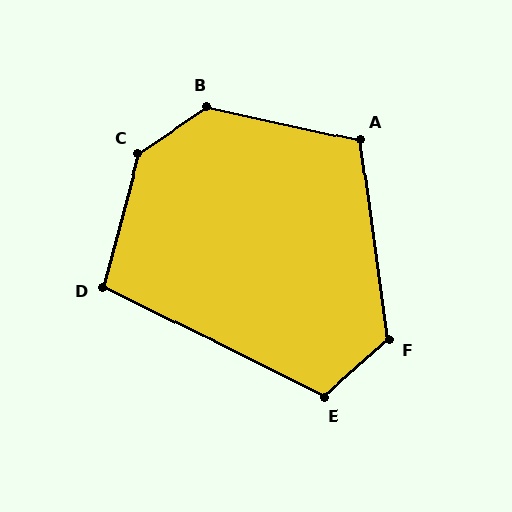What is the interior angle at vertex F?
Approximately 124 degrees (obtuse).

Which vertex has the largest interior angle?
C, at approximately 138 degrees.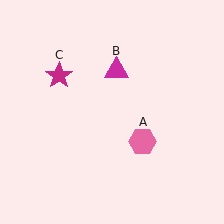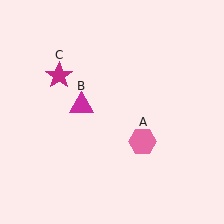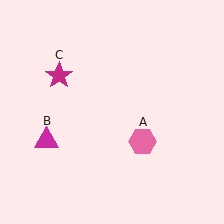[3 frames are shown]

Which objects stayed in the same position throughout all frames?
Pink hexagon (object A) and magenta star (object C) remained stationary.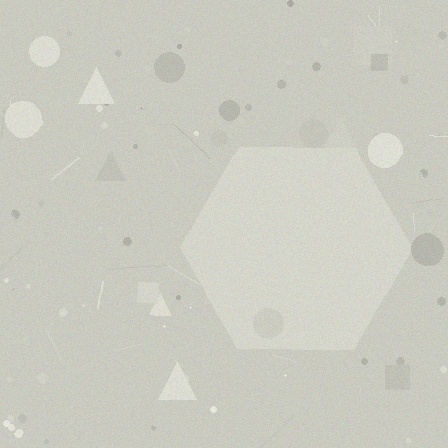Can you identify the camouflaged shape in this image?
The camouflaged shape is a hexagon.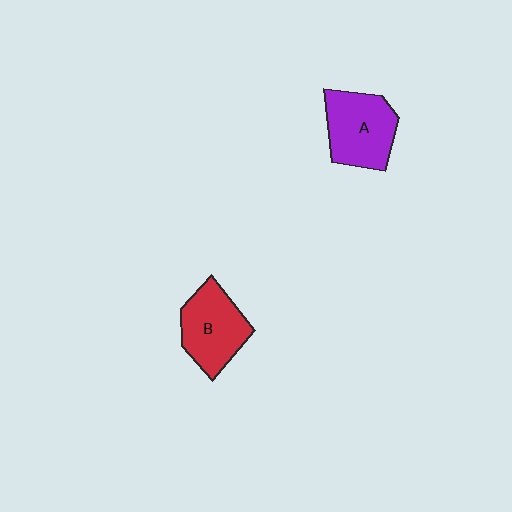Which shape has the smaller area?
Shape B (red).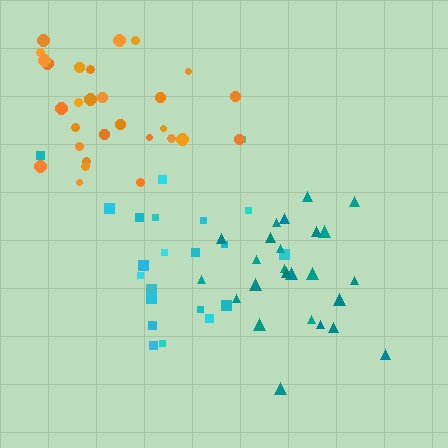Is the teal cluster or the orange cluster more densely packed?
Orange.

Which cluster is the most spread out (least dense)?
Cyan.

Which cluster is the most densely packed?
Orange.